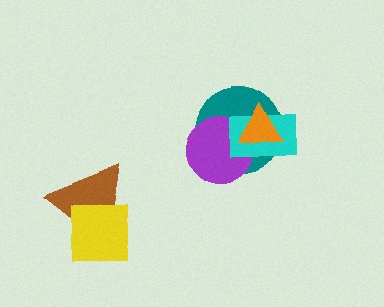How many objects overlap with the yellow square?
1 object overlaps with the yellow square.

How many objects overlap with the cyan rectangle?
3 objects overlap with the cyan rectangle.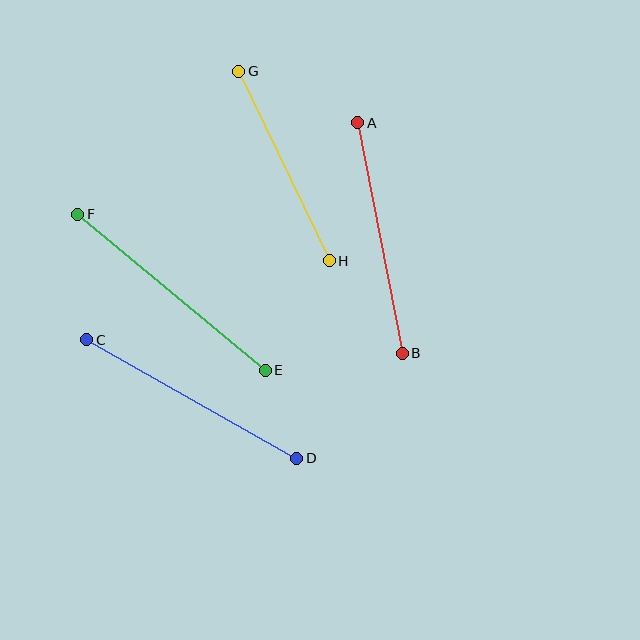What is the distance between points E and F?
The distance is approximately 244 pixels.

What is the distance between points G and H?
The distance is approximately 210 pixels.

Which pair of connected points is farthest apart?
Points E and F are farthest apart.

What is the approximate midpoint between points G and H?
The midpoint is at approximately (284, 166) pixels.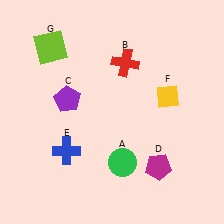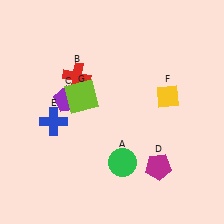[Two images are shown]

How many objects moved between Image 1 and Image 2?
3 objects moved between the two images.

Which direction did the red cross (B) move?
The red cross (B) moved left.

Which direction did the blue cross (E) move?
The blue cross (E) moved up.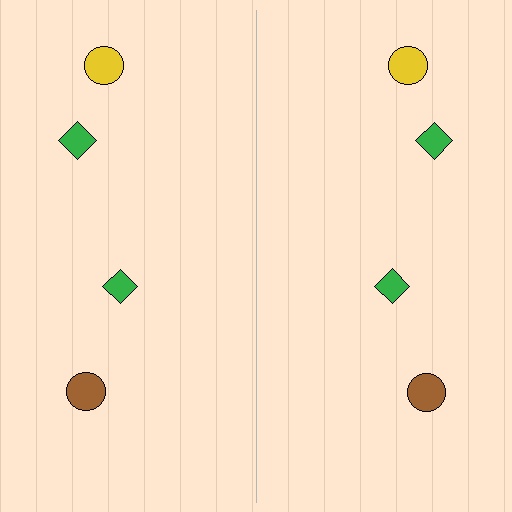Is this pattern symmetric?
Yes, this pattern has bilateral (reflection) symmetry.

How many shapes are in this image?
There are 8 shapes in this image.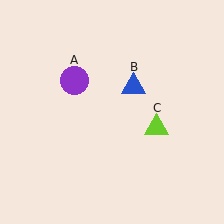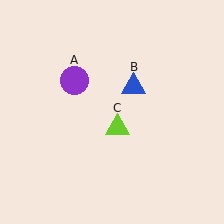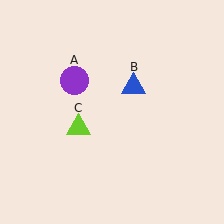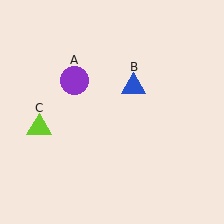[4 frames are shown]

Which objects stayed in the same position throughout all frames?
Purple circle (object A) and blue triangle (object B) remained stationary.